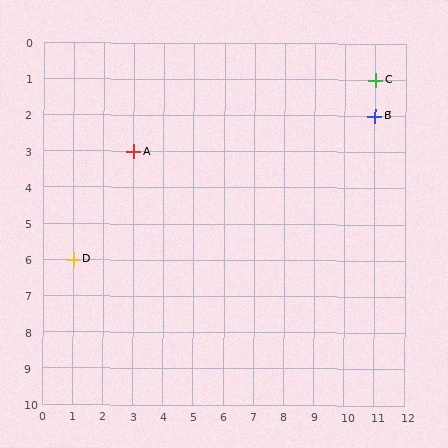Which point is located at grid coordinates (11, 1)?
Point C is at (11, 1).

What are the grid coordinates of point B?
Point B is at grid coordinates (11, 2).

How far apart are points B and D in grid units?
Points B and D are 10 columns and 4 rows apart (about 10.8 grid units diagonally).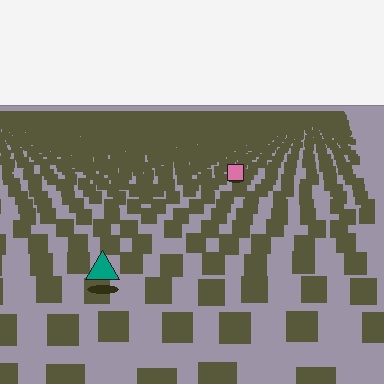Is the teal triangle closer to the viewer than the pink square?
Yes. The teal triangle is closer — you can tell from the texture gradient: the ground texture is coarser near it.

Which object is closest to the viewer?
The teal triangle is closest. The texture marks near it are larger and more spread out.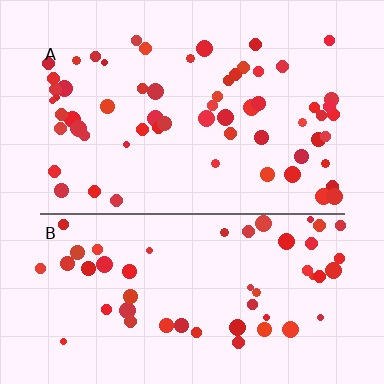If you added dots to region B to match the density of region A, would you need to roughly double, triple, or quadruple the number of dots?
Approximately double.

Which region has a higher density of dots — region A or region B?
A (the top).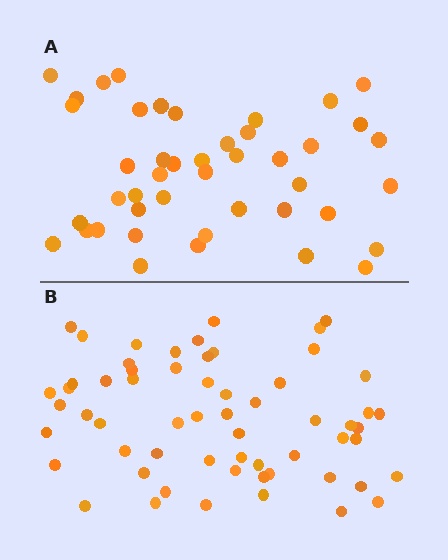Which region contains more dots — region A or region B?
Region B (the bottom region) has more dots.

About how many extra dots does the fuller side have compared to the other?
Region B has approximately 15 more dots than region A.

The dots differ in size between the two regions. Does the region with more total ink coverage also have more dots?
No. Region A has more total ink coverage because its dots are larger, but region B actually contains more individual dots. Total area can be misleading — the number of items is what matters here.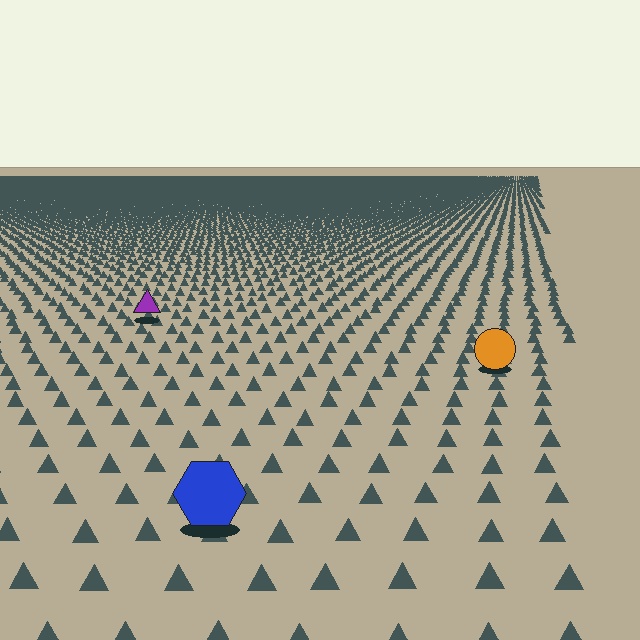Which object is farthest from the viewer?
The purple triangle is farthest from the viewer. It appears smaller and the ground texture around it is denser.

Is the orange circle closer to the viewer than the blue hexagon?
No. The blue hexagon is closer — you can tell from the texture gradient: the ground texture is coarser near it.